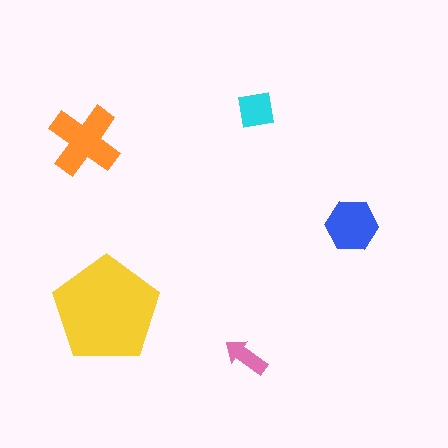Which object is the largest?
The yellow pentagon.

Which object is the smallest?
The pink arrow.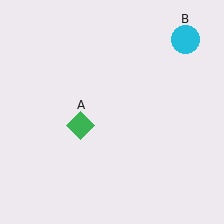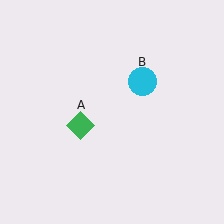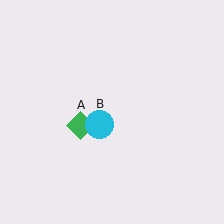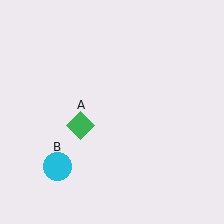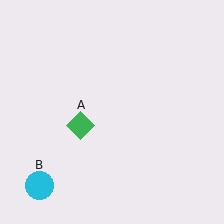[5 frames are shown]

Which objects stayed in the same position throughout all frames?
Green diamond (object A) remained stationary.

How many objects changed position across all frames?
1 object changed position: cyan circle (object B).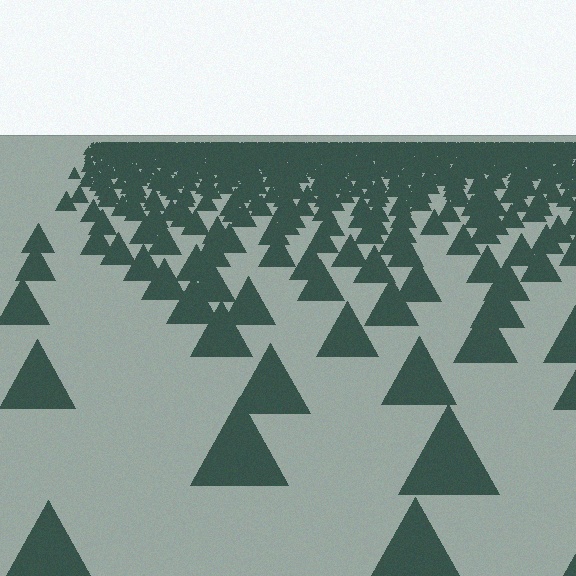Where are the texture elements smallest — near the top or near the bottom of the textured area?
Near the top.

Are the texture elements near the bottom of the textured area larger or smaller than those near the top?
Larger. Near the bottom, elements are closer to the viewer and appear at a bigger on-screen size.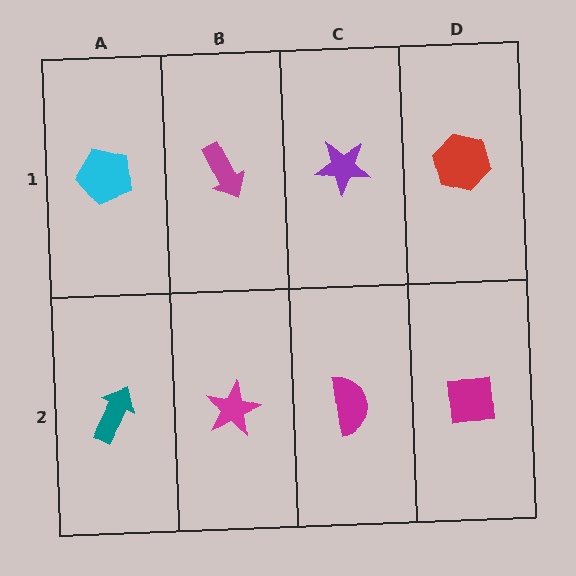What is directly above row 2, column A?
A cyan pentagon.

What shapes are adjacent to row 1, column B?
A magenta star (row 2, column B), a cyan pentagon (row 1, column A), a purple star (row 1, column C).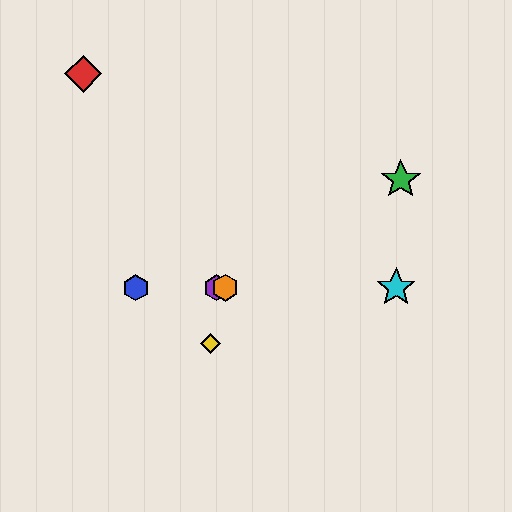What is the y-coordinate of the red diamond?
The red diamond is at y≈74.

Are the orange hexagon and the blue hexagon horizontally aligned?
Yes, both are at y≈288.